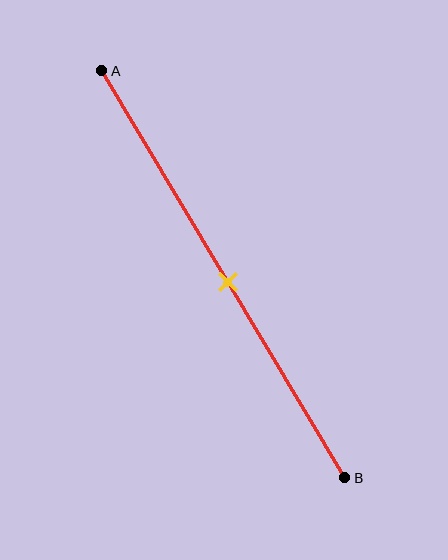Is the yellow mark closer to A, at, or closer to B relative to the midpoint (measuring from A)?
The yellow mark is approximately at the midpoint of segment AB.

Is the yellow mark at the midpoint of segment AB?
Yes, the mark is approximately at the midpoint.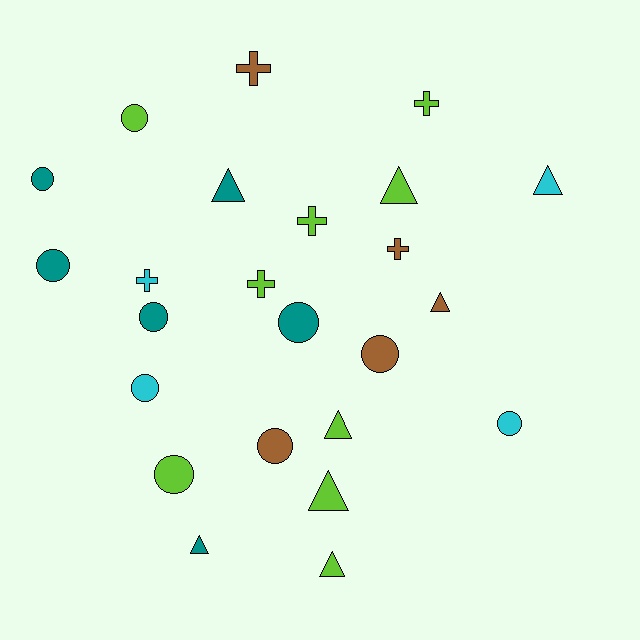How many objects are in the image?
There are 24 objects.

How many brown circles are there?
There are 2 brown circles.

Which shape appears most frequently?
Circle, with 10 objects.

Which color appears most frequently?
Lime, with 9 objects.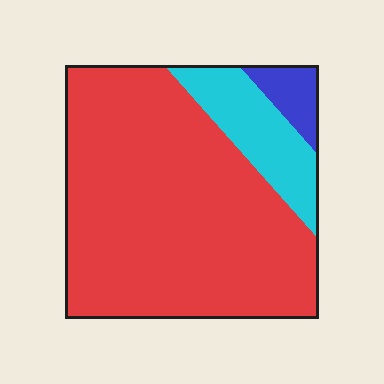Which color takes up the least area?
Blue, at roughly 5%.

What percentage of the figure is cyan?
Cyan takes up about one sixth (1/6) of the figure.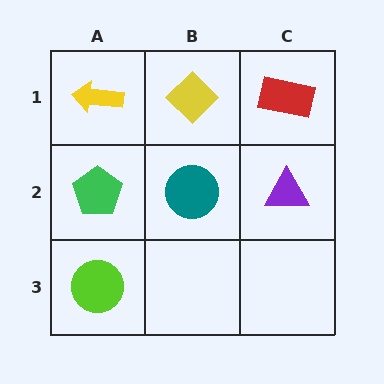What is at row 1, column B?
A yellow diamond.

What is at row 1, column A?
A yellow arrow.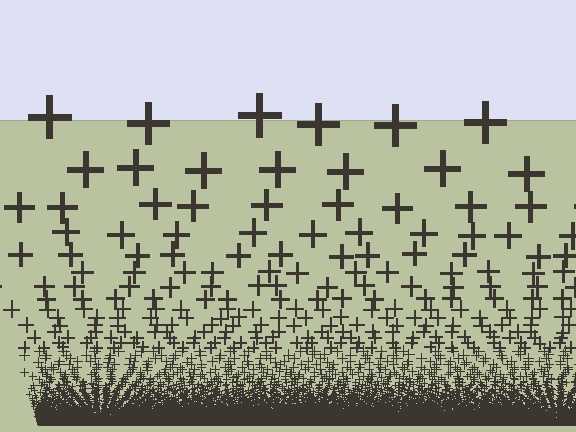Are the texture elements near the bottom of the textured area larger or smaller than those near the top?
Smaller. The gradient is inverted — elements near the bottom are smaller and denser.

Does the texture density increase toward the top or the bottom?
Density increases toward the bottom.